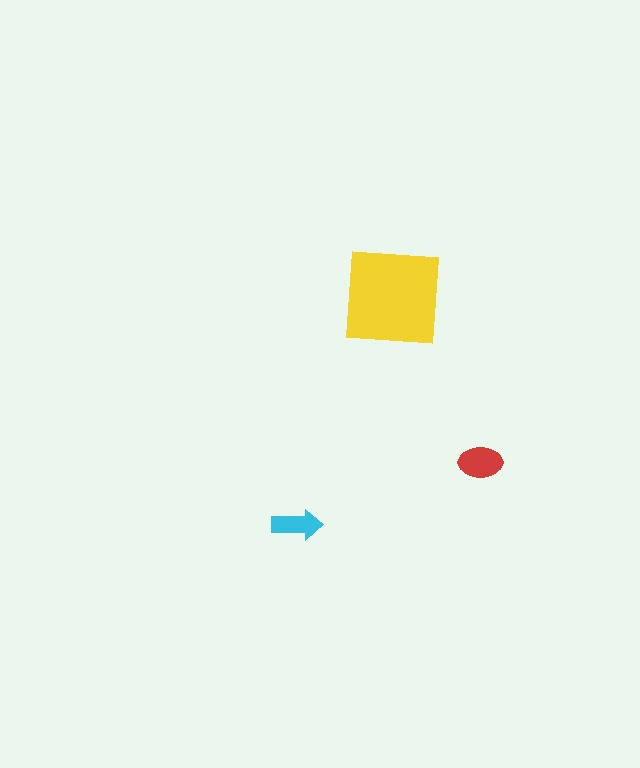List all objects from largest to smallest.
The yellow square, the red ellipse, the cyan arrow.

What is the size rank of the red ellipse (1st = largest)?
2nd.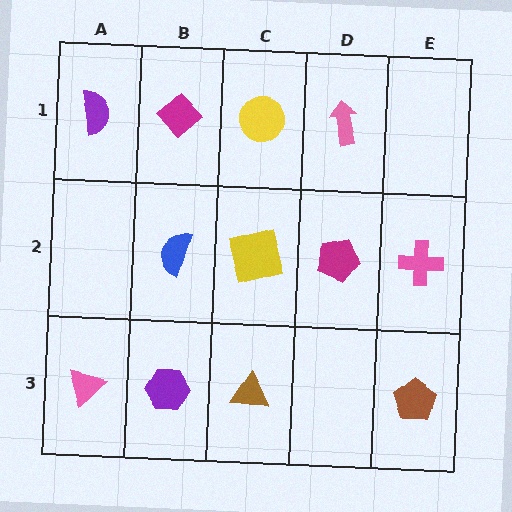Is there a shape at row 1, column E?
No, that cell is empty.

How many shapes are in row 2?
4 shapes.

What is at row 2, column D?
A magenta pentagon.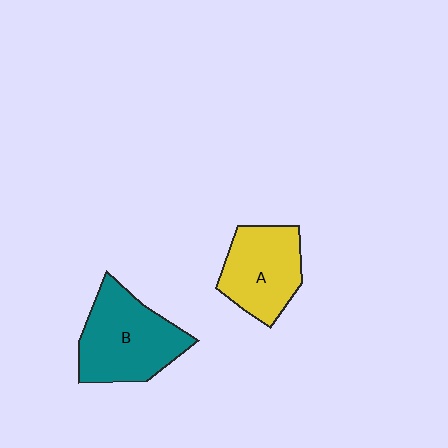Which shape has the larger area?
Shape B (teal).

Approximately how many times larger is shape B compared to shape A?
Approximately 1.2 times.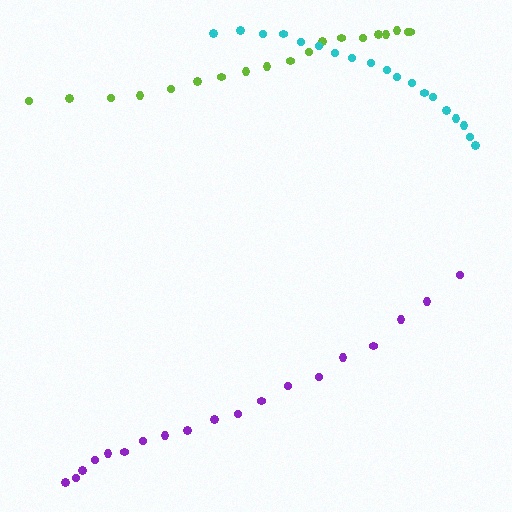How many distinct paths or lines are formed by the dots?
There are 3 distinct paths.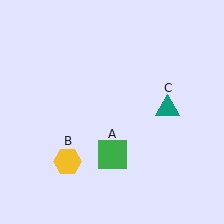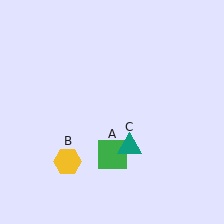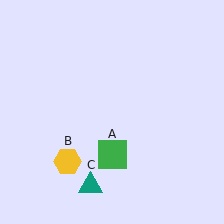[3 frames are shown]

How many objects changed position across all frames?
1 object changed position: teal triangle (object C).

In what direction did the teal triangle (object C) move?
The teal triangle (object C) moved down and to the left.